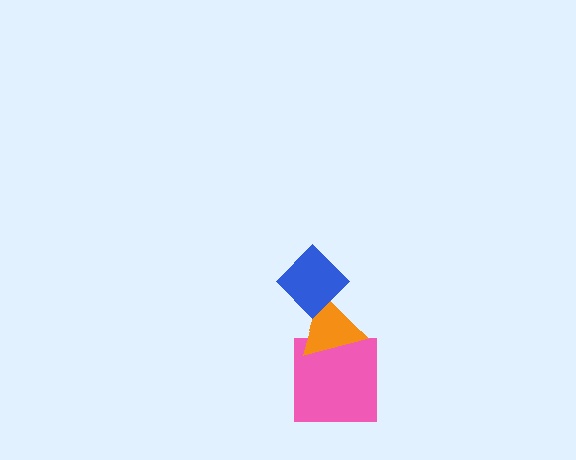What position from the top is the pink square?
The pink square is 3rd from the top.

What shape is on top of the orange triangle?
The blue diamond is on top of the orange triangle.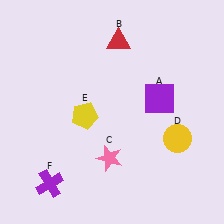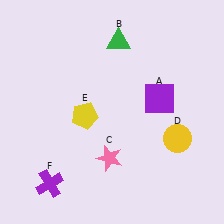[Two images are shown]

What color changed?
The triangle (B) changed from red in Image 1 to green in Image 2.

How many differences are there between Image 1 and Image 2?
There is 1 difference between the two images.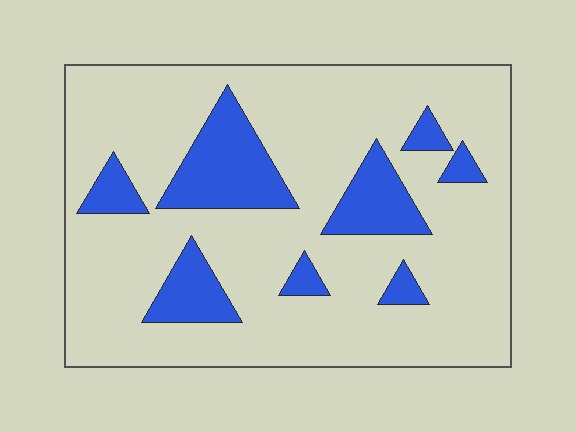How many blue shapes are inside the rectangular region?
8.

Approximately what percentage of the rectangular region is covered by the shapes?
Approximately 20%.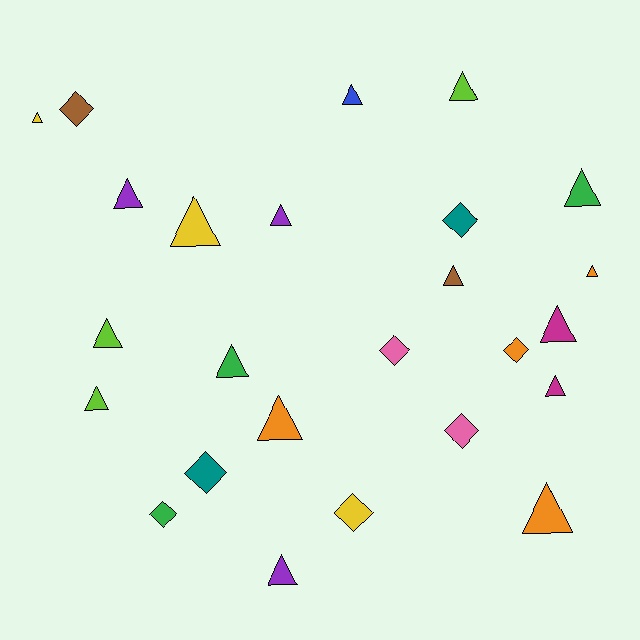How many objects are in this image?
There are 25 objects.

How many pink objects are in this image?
There are 2 pink objects.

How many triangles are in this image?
There are 17 triangles.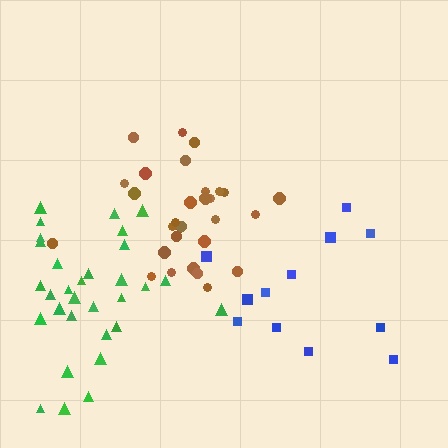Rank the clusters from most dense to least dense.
brown, green, blue.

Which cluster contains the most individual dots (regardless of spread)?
Green (31).